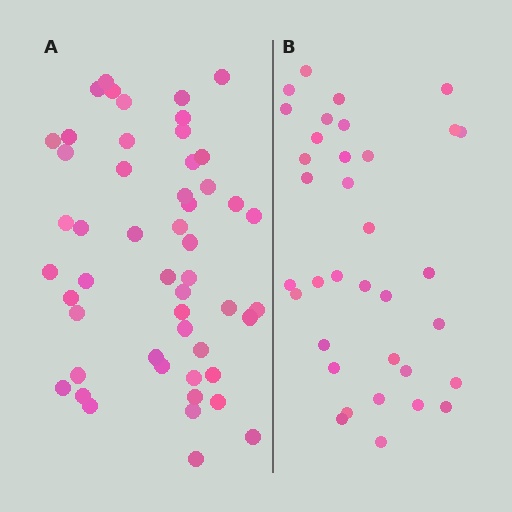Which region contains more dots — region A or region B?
Region A (the left region) has more dots.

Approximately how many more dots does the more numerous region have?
Region A has approximately 15 more dots than region B.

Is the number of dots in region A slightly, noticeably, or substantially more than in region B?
Region A has substantially more. The ratio is roughly 1.5 to 1.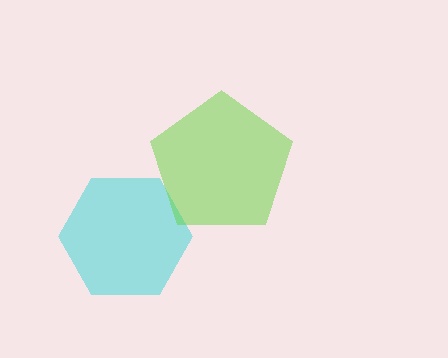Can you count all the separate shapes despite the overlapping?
Yes, there are 2 separate shapes.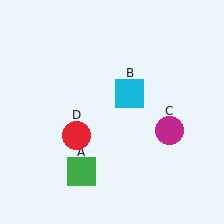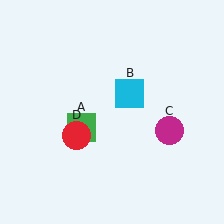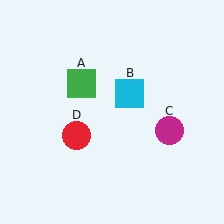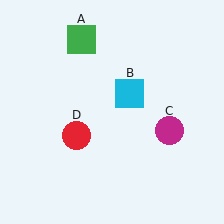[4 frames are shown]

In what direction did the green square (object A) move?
The green square (object A) moved up.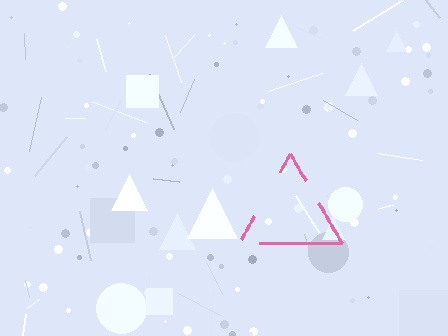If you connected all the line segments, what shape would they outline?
They would outline a triangle.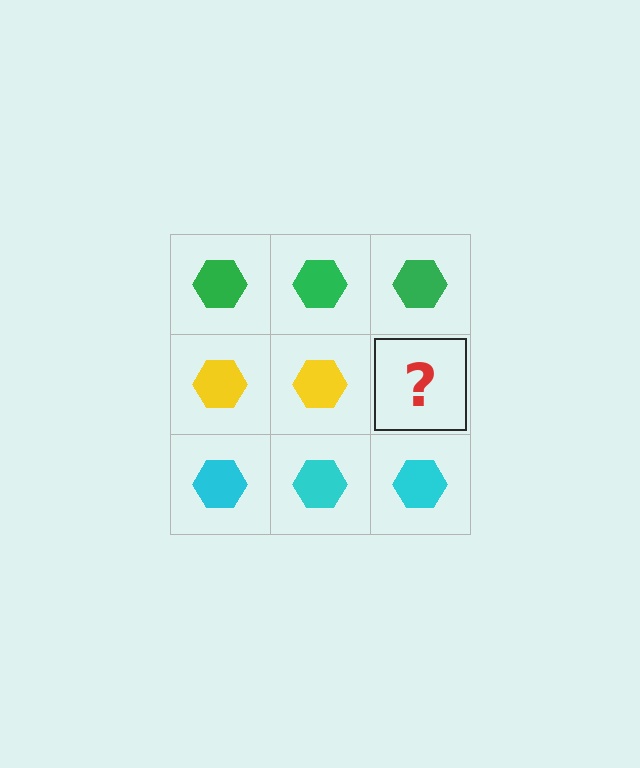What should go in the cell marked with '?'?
The missing cell should contain a yellow hexagon.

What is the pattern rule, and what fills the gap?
The rule is that each row has a consistent color. The gap should be filled with a yellow hexagon.